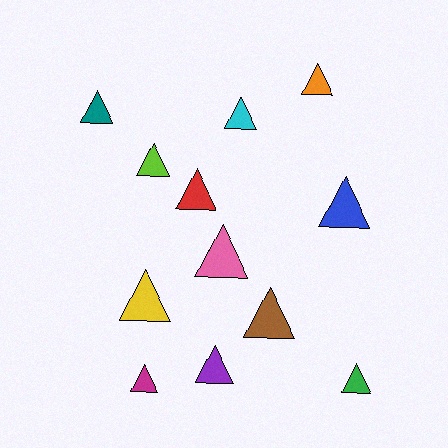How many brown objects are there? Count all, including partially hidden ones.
There is 1 brown object.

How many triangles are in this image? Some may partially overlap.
There are 12 triangles.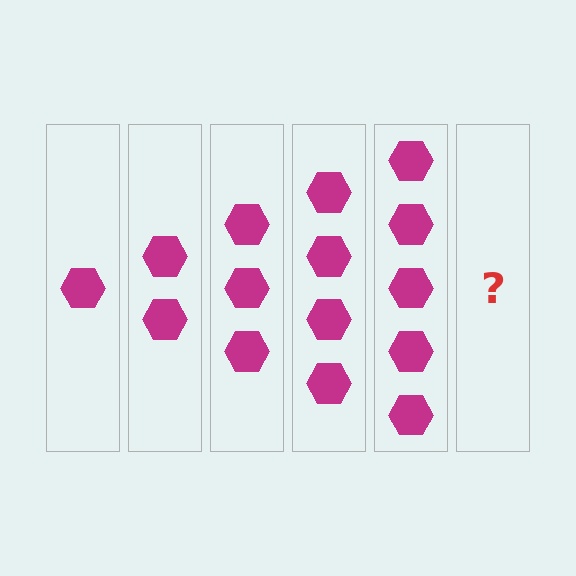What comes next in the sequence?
The next element should be 6 hexagons.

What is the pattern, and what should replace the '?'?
The pattern is that each step adds one more hexagon. The '?' should be 6 hexagons.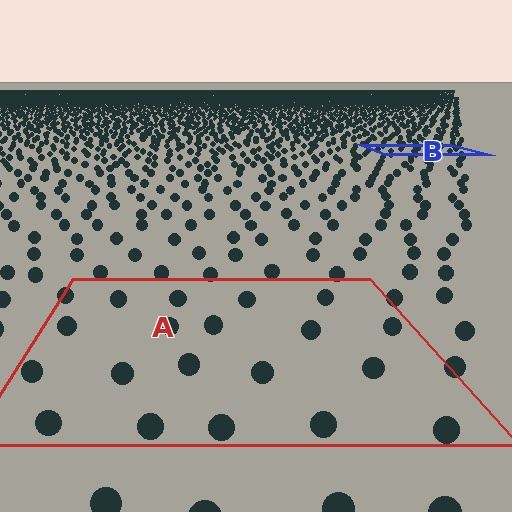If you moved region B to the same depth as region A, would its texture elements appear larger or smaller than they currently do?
They would appear larger. At a closer depth, the same texture elements are projected at a bigger on-screen size.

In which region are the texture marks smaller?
The texture marks are smaller in region B, because it is farther away.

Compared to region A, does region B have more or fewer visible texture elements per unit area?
Region B has more texture elements per unit area — they are packed more densely because it is farther away.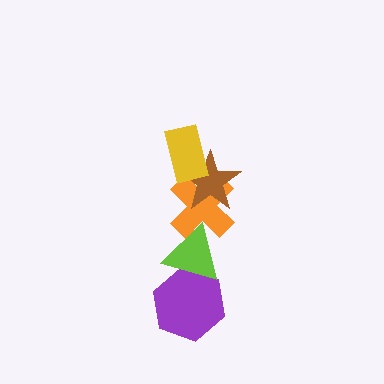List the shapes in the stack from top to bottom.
From top to bottom: the yellow rectangle, the brown star, the orange cross, the lime triangle, the purple hexagon.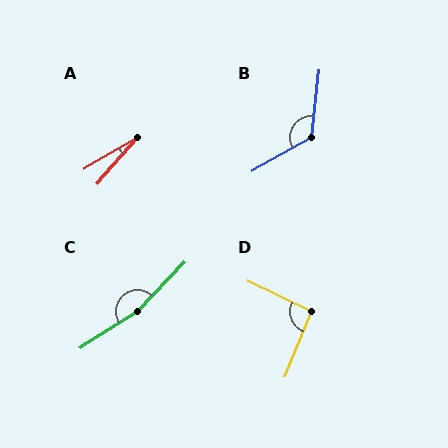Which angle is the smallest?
A, at approximately 19 degrees.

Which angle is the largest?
C, at approximately 167 degrees.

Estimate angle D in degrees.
Approximately 94 degrees.